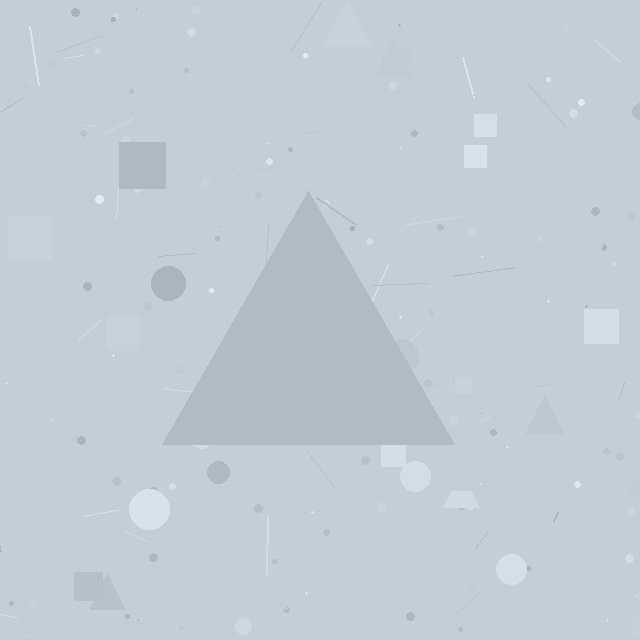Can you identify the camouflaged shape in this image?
The camouflaged shape is a triangle.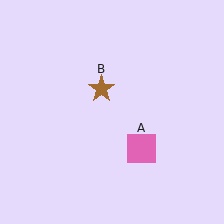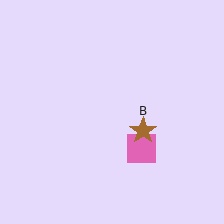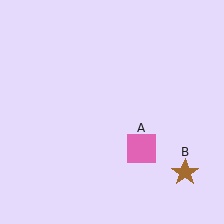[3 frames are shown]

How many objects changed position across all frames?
1 object changed position: brown star (object B).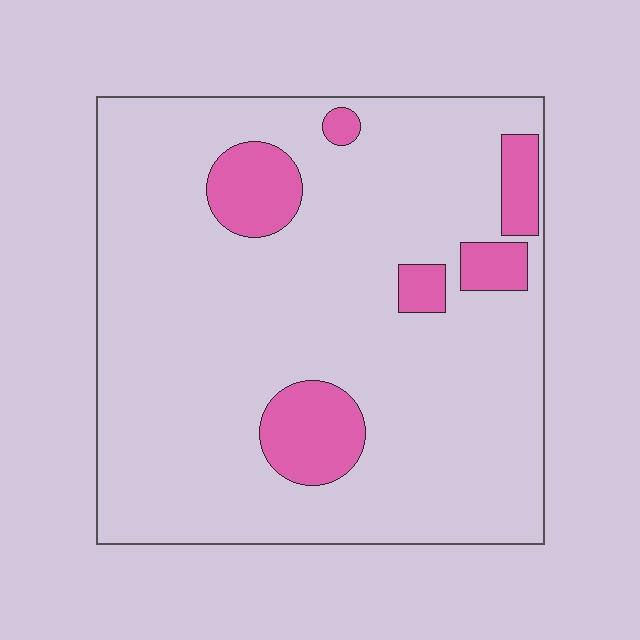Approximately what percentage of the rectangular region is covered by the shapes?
Approximately 15%.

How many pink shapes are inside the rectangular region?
6.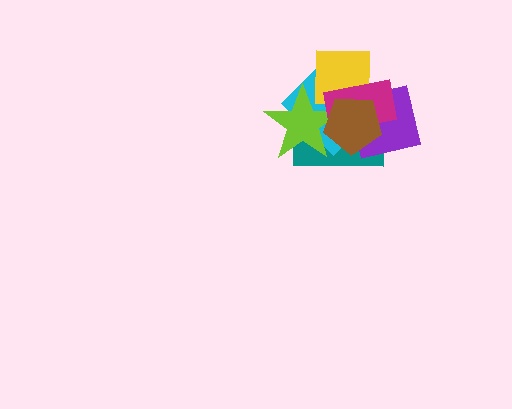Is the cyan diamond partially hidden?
Yes, it is partially covered by another shape.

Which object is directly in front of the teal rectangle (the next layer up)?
The cyan diamond is directly in front of the teal rectangle.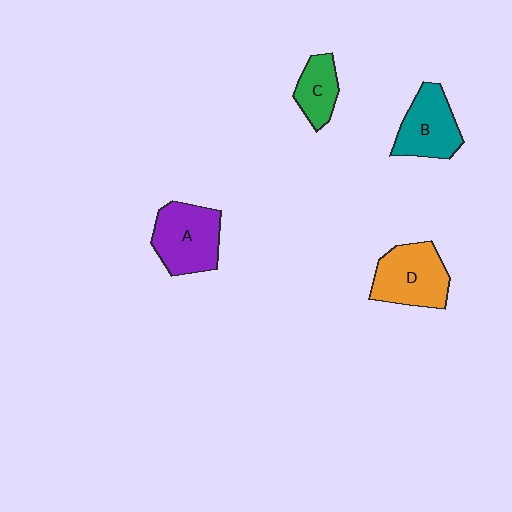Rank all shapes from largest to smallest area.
From largest to smallest: A (purple), D (orange), B (teal), C (green).